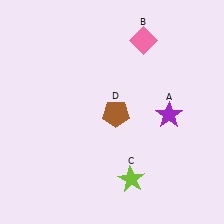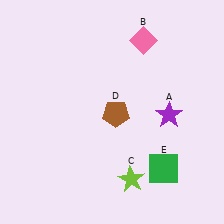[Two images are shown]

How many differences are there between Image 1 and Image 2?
There is 1 difference between the two images.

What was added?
A green square (E) was added in Image 2.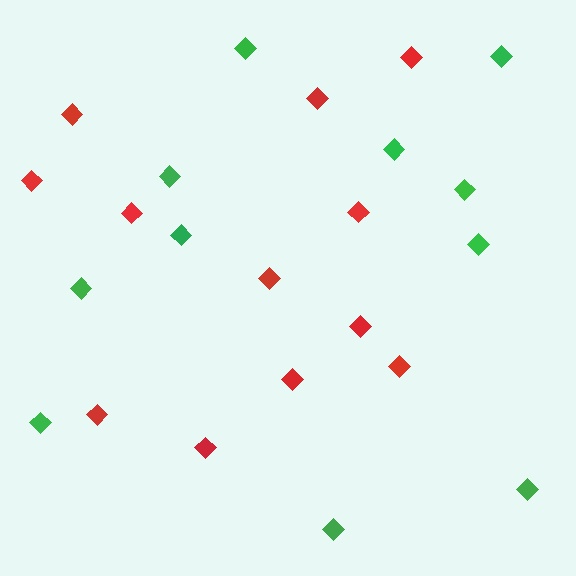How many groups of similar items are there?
There are 2 groups: one group of red diamonds (12) and one group of green diamonds (11).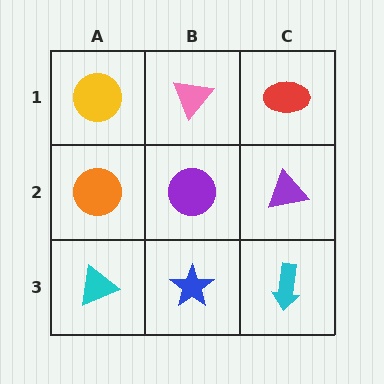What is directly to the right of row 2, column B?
A purple triangle.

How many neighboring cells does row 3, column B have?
3.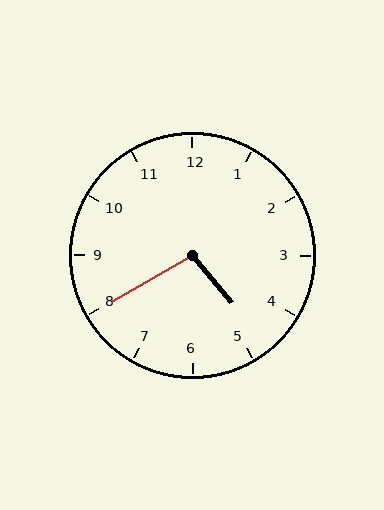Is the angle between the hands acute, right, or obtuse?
It is obtuse.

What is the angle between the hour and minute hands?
Approximately 100 degrees.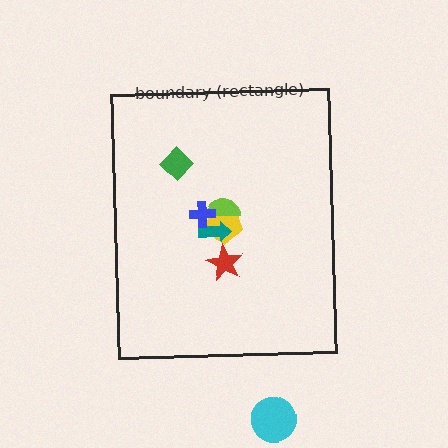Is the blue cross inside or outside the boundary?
Inside.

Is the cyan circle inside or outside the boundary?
Outside.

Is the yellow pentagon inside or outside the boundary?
Inside.